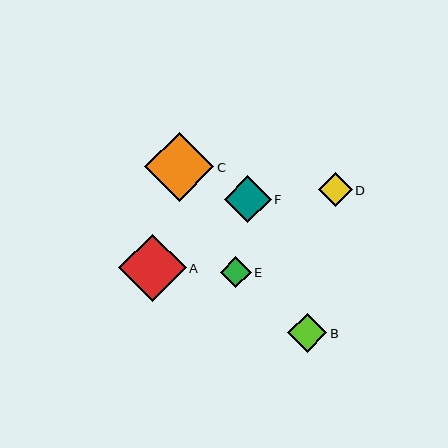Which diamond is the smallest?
Diamond E is the smallest with a size of approximately 31 pixels.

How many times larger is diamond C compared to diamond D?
Diamond C is approximately 2.0 times the size of diamond D.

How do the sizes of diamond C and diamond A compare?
Diamond C and diamond A are approximately the same size.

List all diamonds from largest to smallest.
From largest to smallest: C, A, F, B, D, E.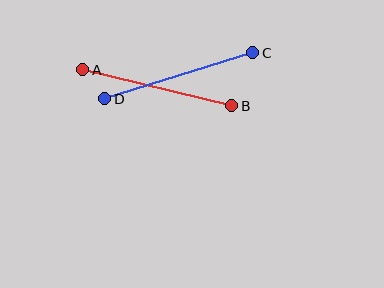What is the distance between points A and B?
The distance is approximately 153 pixels.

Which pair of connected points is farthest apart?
Points C and D are farthest apart.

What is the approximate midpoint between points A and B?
The midpoint is at approximately (157, 88) pixels.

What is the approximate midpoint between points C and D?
The midpoint is at approximately (179, 76) pixels.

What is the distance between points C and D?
The distance is approximately 155 pixels.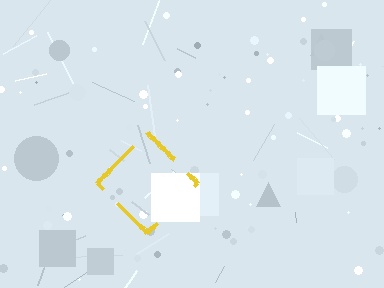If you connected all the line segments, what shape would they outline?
They would outline a diamond.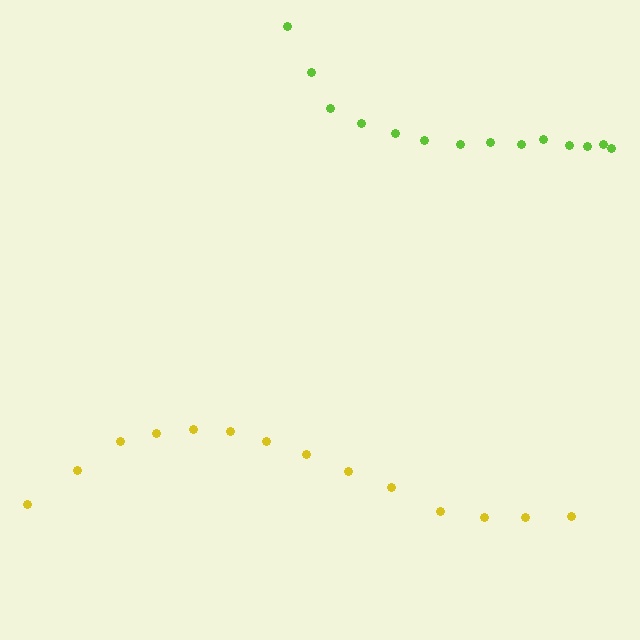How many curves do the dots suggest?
There are 2 distinct paths.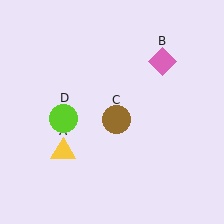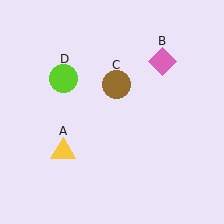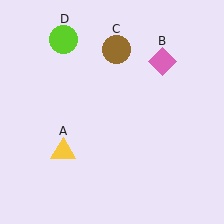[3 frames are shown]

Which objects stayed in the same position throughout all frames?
Yellow triangle (object A) and pink diamond (object B) remained stationary.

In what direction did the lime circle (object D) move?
The lime circle (object D) moved up.